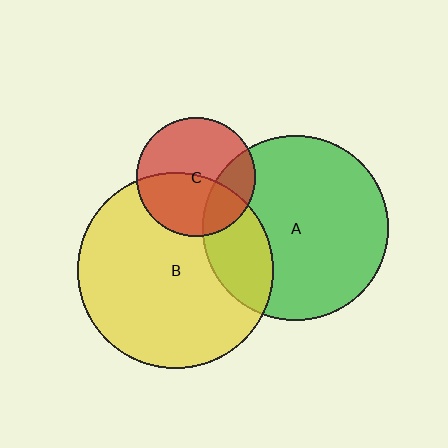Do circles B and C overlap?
Yes.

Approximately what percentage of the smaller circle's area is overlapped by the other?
Approximately 45%.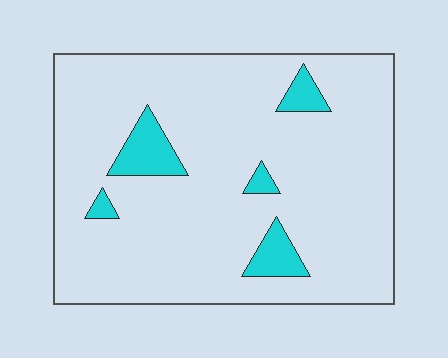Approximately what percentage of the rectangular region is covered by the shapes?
Approximately 10%.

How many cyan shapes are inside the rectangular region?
5.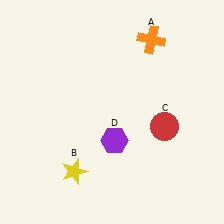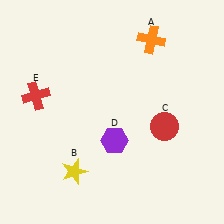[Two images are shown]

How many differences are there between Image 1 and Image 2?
There is 1 difference between the two images.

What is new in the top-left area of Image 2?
A red cross (E) was added in the top-left area of Image 2.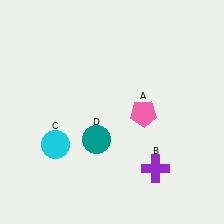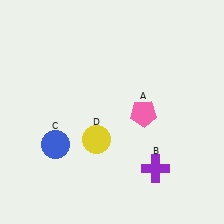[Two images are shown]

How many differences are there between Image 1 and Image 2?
There are 2 differences between the two images.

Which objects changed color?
C changed from cyan to blue. D changed from teal to yellow.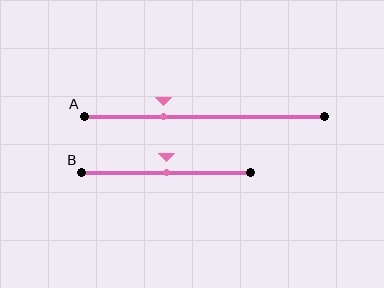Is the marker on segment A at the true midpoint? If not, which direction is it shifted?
No, the marker on segment A is shifted to the left by about 17% of the segment length.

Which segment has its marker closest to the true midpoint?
Segment B has its marker closest to the true midpoint.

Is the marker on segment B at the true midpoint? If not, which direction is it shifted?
Yes, the marker on segment B is at the true midpoint.